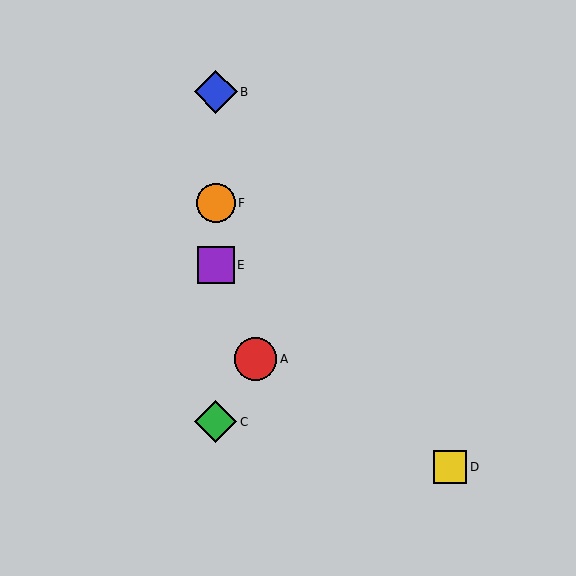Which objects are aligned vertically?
Objects B, C, E, F are aligned vertically.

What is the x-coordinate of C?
Object C is at x≈216.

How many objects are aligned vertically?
4 objects (B, C, E, F) are aligned vertically.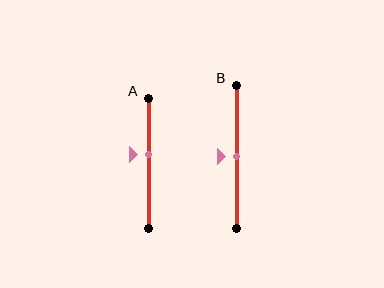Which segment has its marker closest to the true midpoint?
Segment B has its marker closest to the true midpoint.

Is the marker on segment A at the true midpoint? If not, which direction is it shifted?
No, the marker on segment A is shifted upward by about 7% of the segment length.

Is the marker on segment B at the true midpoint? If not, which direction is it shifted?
Yes, the marker on segment B is at the true midpoint.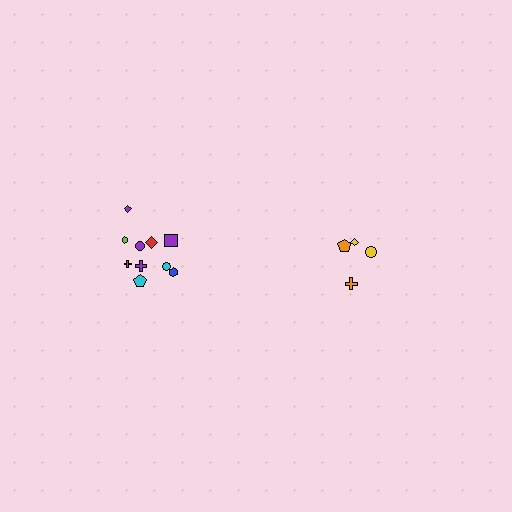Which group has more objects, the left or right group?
The left group.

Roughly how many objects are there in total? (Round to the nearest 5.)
Roughly 15 objects in total.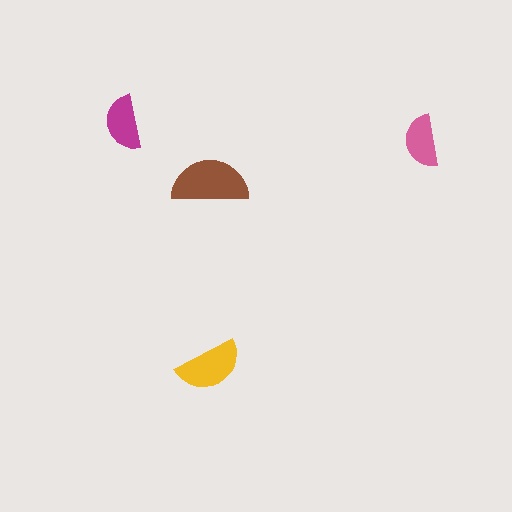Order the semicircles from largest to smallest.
the brown one, the yellow one, the magenta one, the pink one.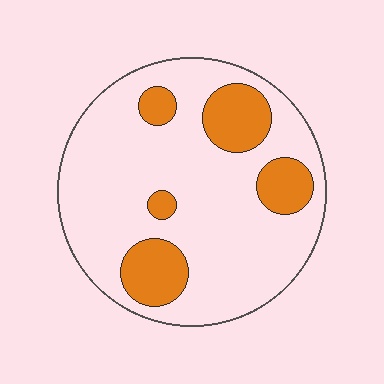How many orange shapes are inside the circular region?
5.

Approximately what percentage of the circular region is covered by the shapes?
Approximately 20%.